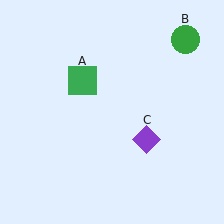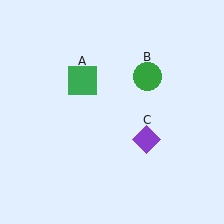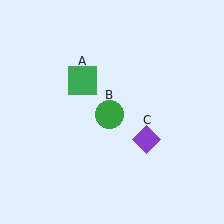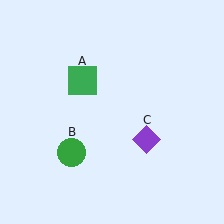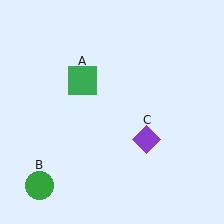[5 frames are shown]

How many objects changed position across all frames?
1 object changed position: green circle (object B).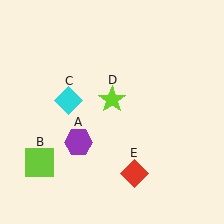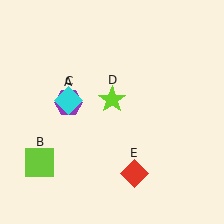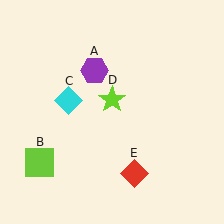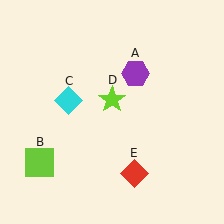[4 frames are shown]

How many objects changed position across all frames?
1 object changed position: purple hexagon (object A).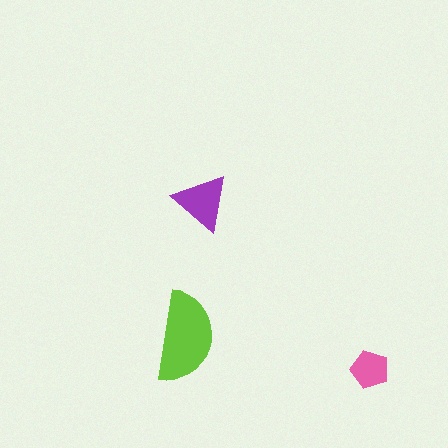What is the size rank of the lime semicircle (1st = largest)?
1st.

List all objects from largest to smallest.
The lime semicircle, the purple triangle, the pink pentagon.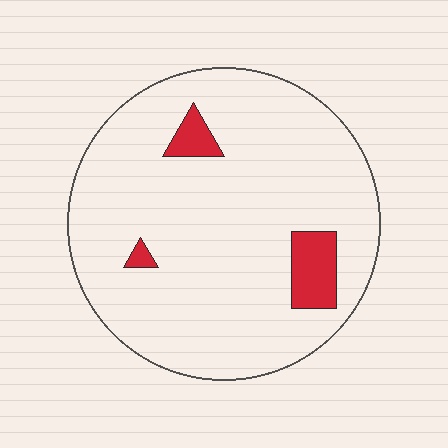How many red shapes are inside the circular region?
3.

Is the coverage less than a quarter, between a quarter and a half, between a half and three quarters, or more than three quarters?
Less than a quarter.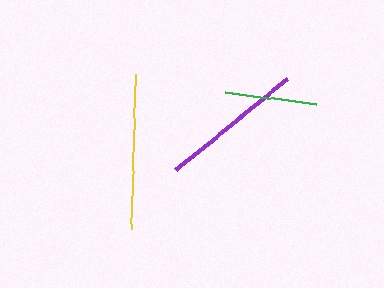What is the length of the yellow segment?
The yellow segment is approximately 156 pixels long.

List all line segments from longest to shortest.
From longest to shortest: yellow, purple, green.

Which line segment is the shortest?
The green line is the shortest at approximately 92 pixels.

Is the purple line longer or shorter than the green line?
The purple line is longer than the green line.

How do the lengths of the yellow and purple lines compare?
The yellow and purple lines are approximately the same length.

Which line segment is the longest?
The yellow line is the longest at approximately 156 pixels.